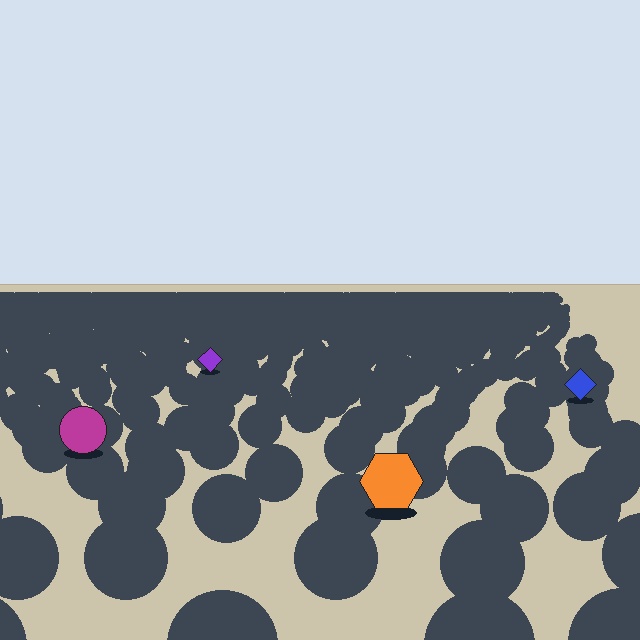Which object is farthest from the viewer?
The purple diamond is farthest from the viewer. It appears smaller and the ground texture around it is denser.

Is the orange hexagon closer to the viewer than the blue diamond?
Yes. The orange hexagon is closer — you can tell from the texture gradient: the ground texture is coarser near it.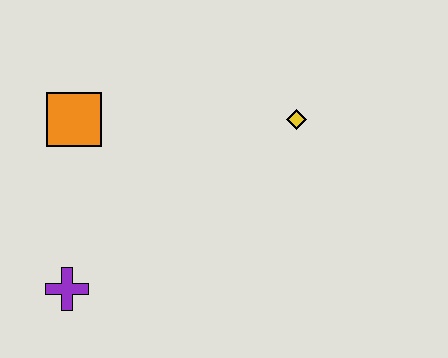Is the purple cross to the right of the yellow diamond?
No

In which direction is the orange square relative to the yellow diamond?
The orange square is to the left of the yellow diamond.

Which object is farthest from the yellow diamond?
The purple cross is farthest from the yellow diamond.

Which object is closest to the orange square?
The purple cross is closest to the orange square.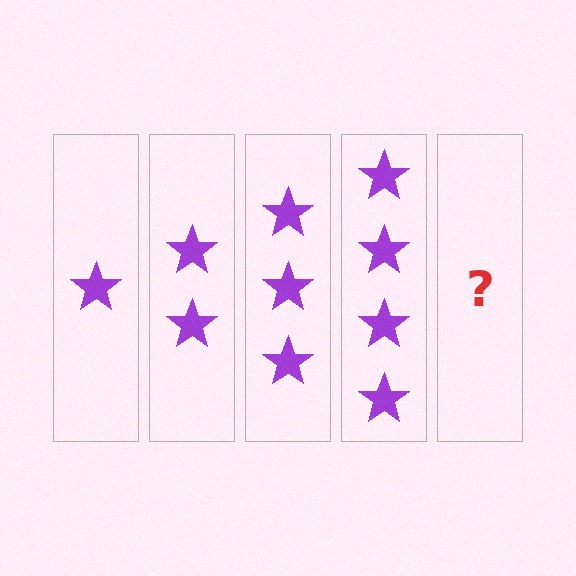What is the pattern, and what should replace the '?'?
The pattern is that each step adds one more star. The '?' should be 5 stars.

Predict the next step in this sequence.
The next step is 5 stars.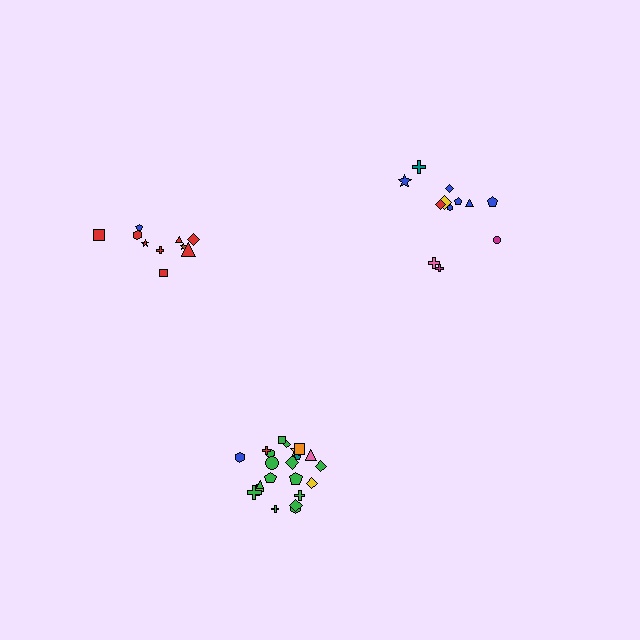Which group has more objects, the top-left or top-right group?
The top-right group.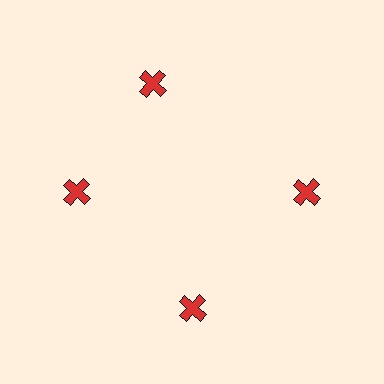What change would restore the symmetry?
The symmetry would be restored by rotating it back into even spacing with its neighbors so that all 4 crosses sit at equal angles and equal distance from the center.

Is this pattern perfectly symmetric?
No. The 4 red crosses are arranged in a ring, but one element near the 12 o'clock position is rotated out of alignment along the ring, breaking the 4-fold rotational symmetry.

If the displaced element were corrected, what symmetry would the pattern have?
It would have 4-fold rotational symmetry — the pattern would map onto itself every 90 degrees.